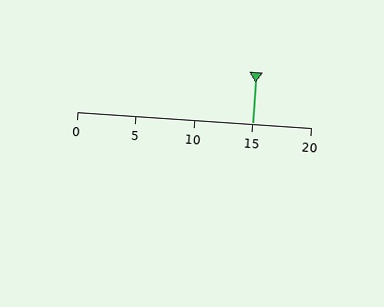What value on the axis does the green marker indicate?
The marker indicates approximately 15.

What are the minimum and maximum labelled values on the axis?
The axis runs from 0 to 20.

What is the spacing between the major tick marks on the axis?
The major ticks are spaced 5 apart.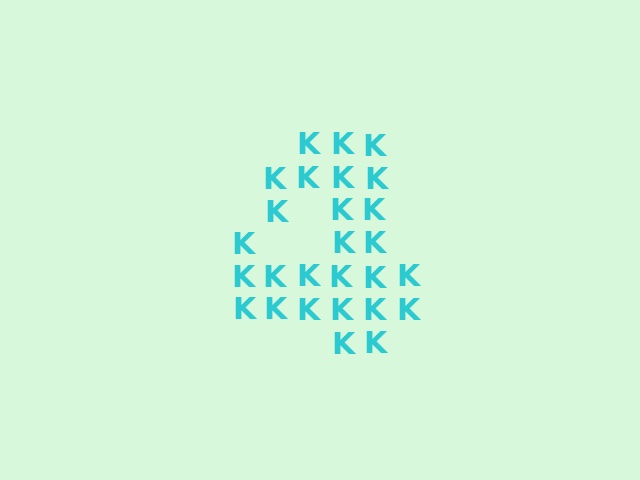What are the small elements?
The small elements are letter K's.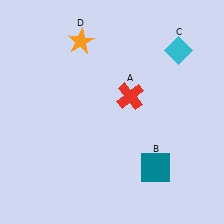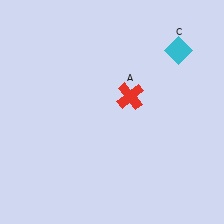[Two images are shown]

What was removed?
The orange star (D), the teal square (B) were removed in Image 2.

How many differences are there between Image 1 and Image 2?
There are 2 differences between the two images.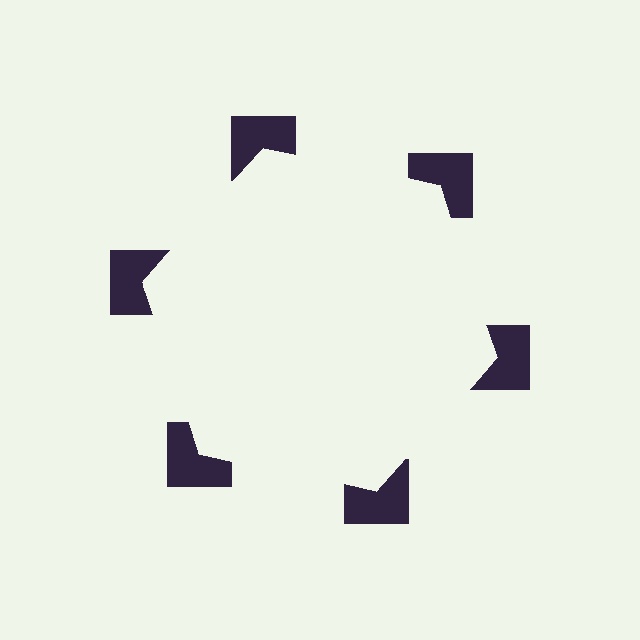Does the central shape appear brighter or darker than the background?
It typically appears slightly brighter than the background, even though no actual brightness change is drawn.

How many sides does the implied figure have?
6 sides.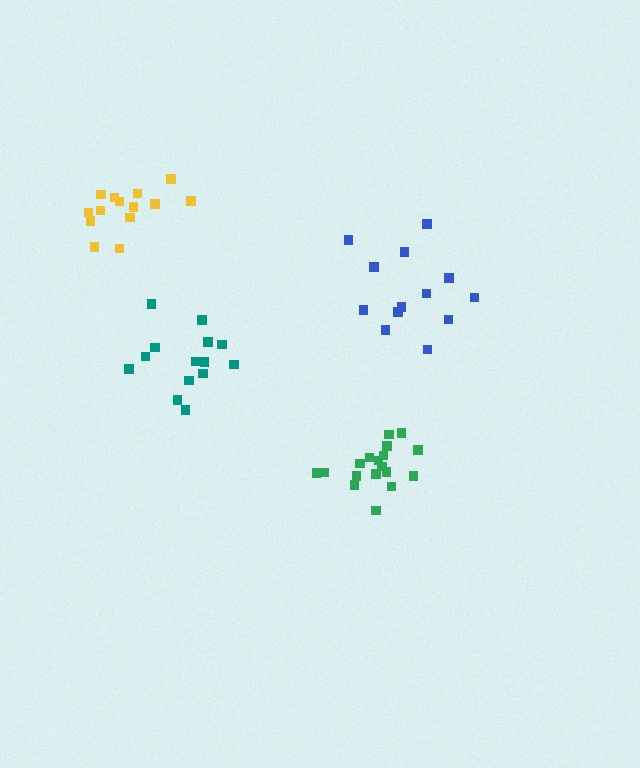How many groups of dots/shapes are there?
There are 4 groups.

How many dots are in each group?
Group 1: 14 dots, Group 2: 18 dots, Group 3: 13 dots, Group 4: 14 dots (59 total).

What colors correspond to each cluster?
The clusters are colored: teal, green, blue, yellow.